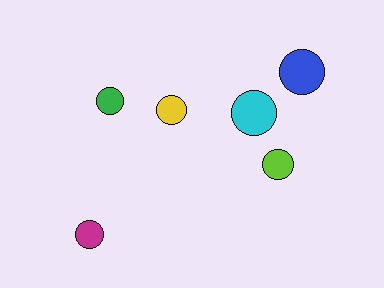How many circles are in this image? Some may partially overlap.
There are 6 circles.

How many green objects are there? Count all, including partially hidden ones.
There is 1 green object.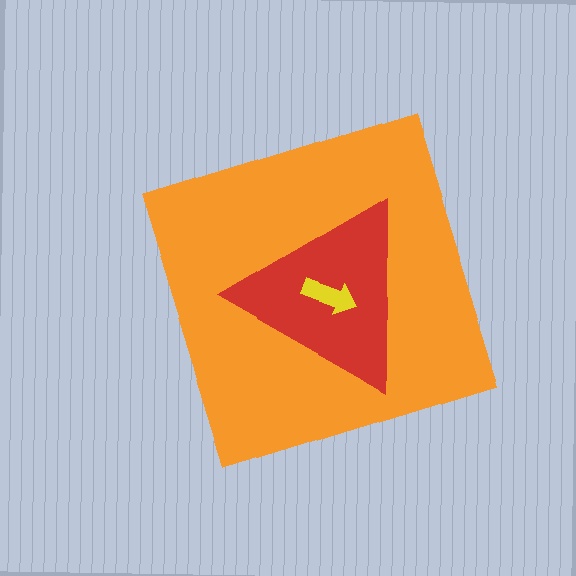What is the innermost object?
The yellow arrow.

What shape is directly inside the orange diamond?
The red triangle.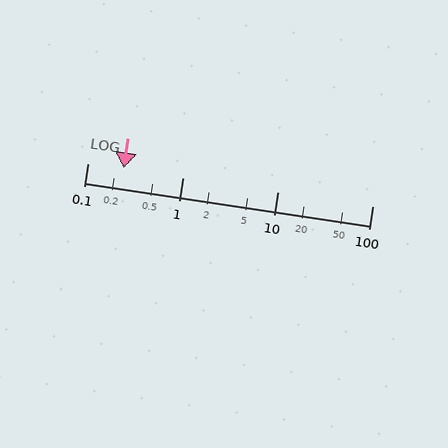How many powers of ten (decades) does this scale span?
The scale spans 3 decades, from 0.1 to 100.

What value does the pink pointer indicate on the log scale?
The pointer indicates approximately 0.24.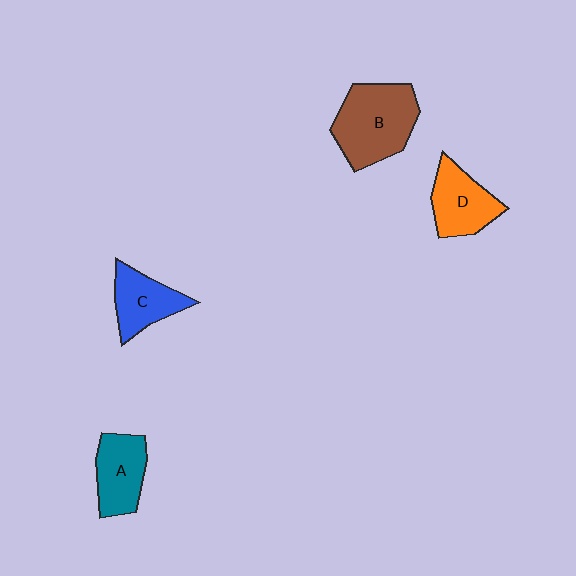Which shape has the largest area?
Shape B (brown).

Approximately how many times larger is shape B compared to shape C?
Approximately 1.6 times.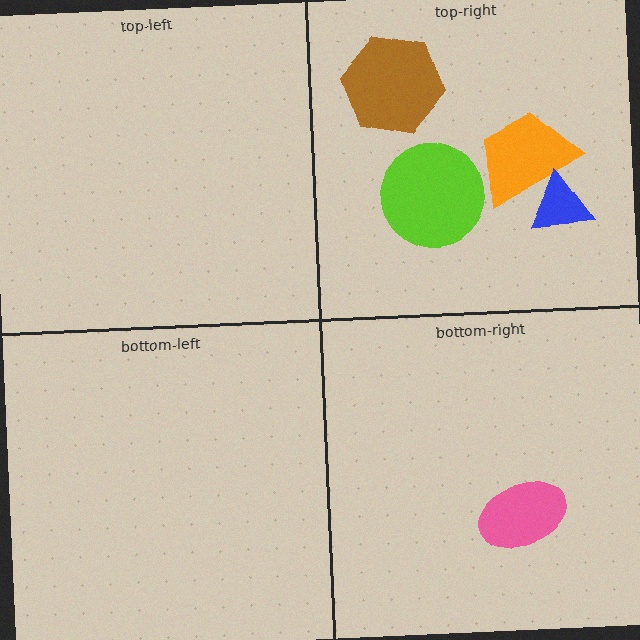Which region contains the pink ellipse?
The bottom-right region.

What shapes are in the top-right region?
The orange trapezoid, the blue triangle, the brown hexagon, the lime circle.